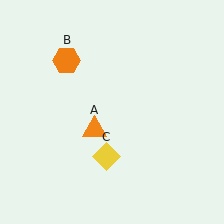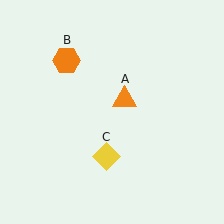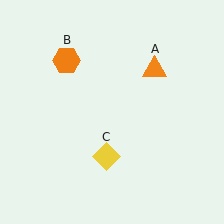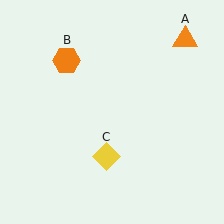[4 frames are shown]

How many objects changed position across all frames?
1 object changed position: orange triangle (object A).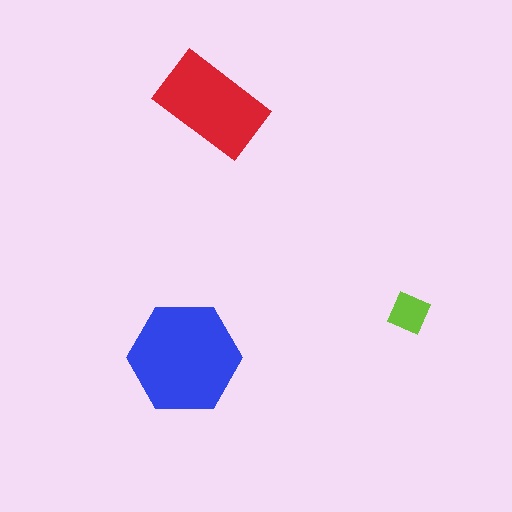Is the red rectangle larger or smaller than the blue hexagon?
Smaller.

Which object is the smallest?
The lime square.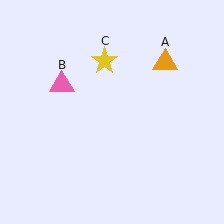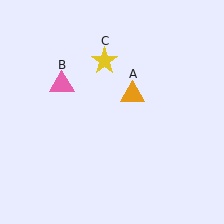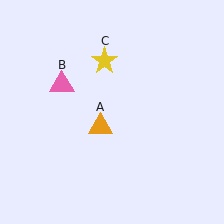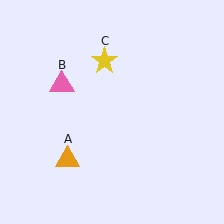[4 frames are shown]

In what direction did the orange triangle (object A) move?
The orange triangle (object A) moved down and to the left.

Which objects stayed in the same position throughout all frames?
Pink triangle (object B) and yellow star (object C) remained stationary.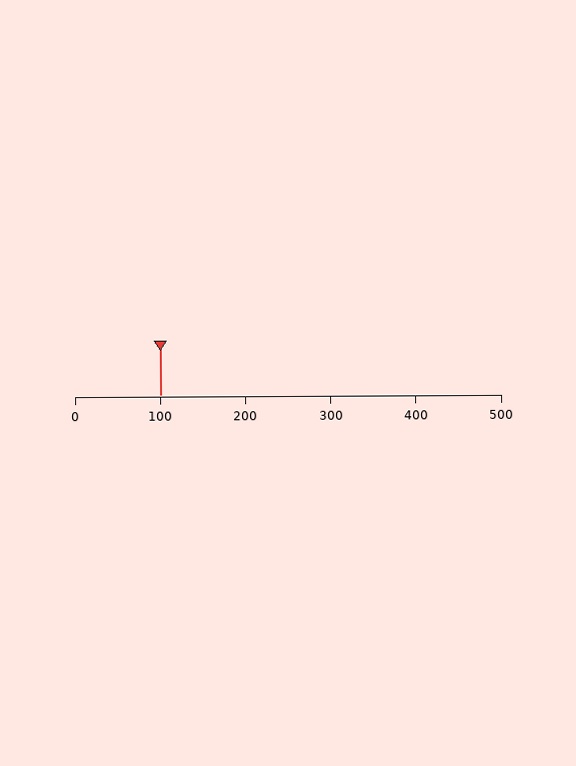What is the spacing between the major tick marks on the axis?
The major ticks are spaced 100 apart.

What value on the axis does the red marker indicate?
The marker indicates approximately 100.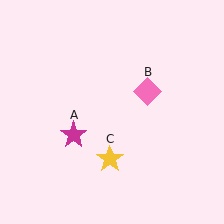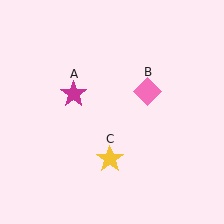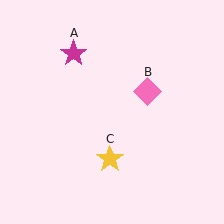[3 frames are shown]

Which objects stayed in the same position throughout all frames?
Pink diamond (object B) and yellow star (object C) remained stationary.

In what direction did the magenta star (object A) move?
The magenta star (object A) moved up.